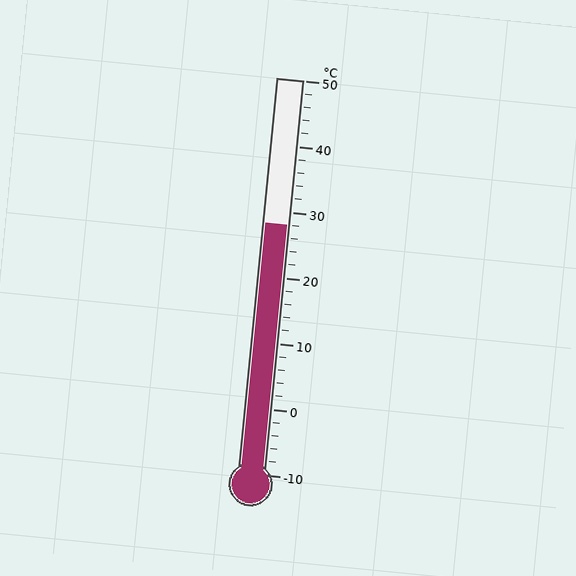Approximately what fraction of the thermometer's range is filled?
The thermometer is filled to approximately 65% of its range.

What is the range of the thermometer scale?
The thermometer scale ranges from -10°C to 50°C.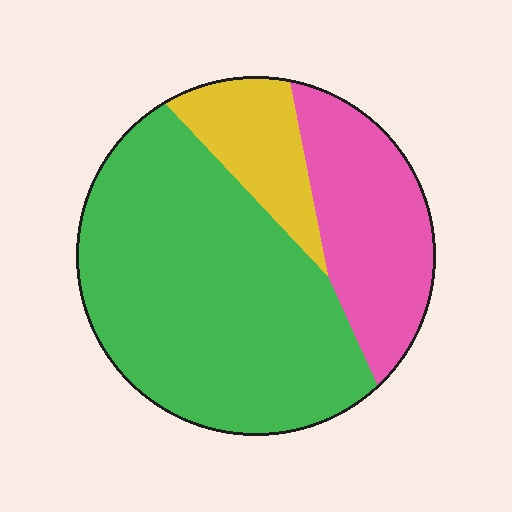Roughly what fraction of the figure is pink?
Pink takes up about one quarter (1/4) of the figure.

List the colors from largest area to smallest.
From largest to smallest: green, pink, yellow.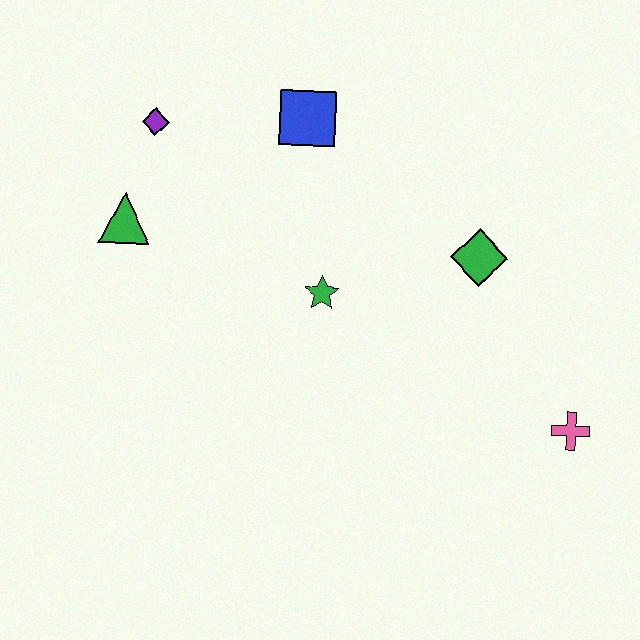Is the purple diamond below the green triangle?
No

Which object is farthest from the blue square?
The pink cross is farthest from the blue square.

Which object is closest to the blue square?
The purple diamond is closest to the blue square.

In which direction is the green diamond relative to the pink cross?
The green diamond is above the pink cross.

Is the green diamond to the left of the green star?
No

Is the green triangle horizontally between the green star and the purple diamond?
No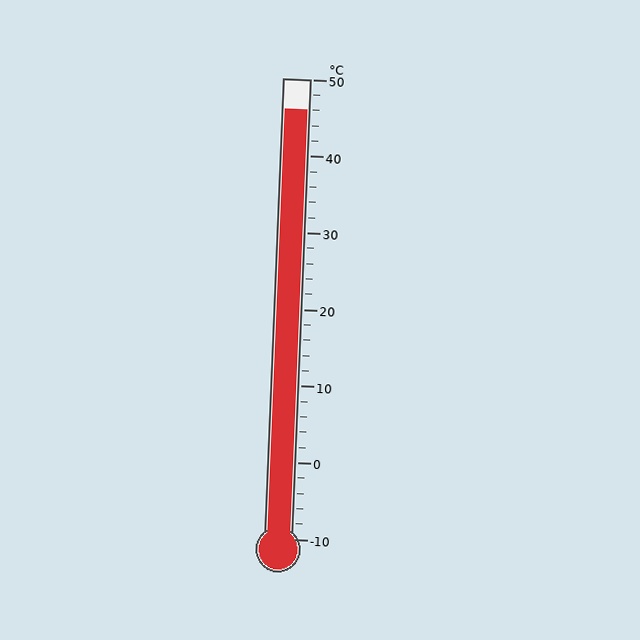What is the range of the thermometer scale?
The thermometer scale ranges from -10°C to 50°C.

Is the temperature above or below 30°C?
The temperature is above 30°C.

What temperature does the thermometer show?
The thermometer shows approximately 46°C.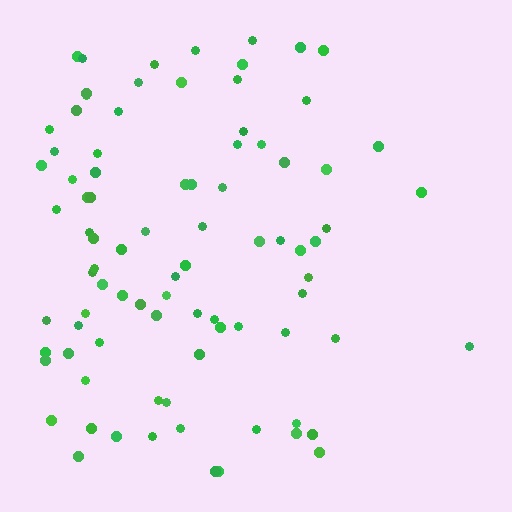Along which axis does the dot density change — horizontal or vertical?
Horizontal.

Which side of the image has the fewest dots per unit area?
The right.